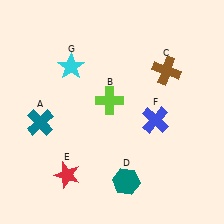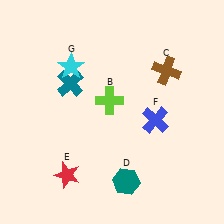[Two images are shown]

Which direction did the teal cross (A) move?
The teal cross (A) moved up.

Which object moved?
The teal cross (A) moved up.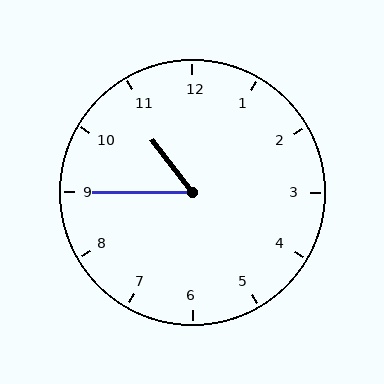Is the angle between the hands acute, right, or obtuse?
It is acute.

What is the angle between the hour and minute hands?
Approximately 52 degrees.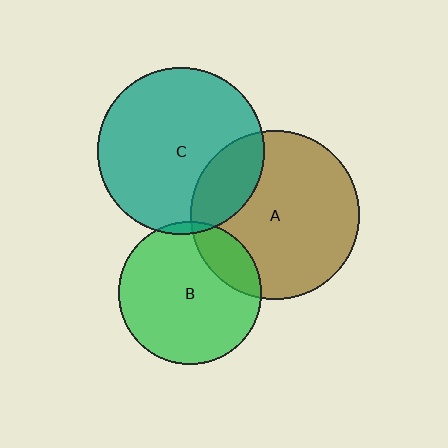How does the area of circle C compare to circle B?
Approximately 1.4 times.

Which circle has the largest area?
Circle A (brown).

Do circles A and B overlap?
Yes.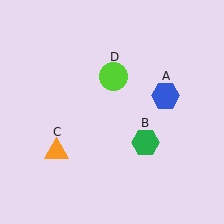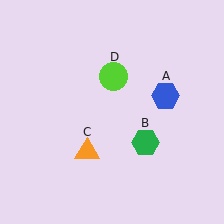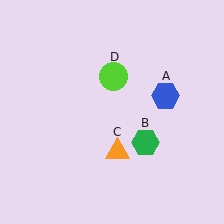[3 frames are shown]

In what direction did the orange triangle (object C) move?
The orange triangle (object C) moved right.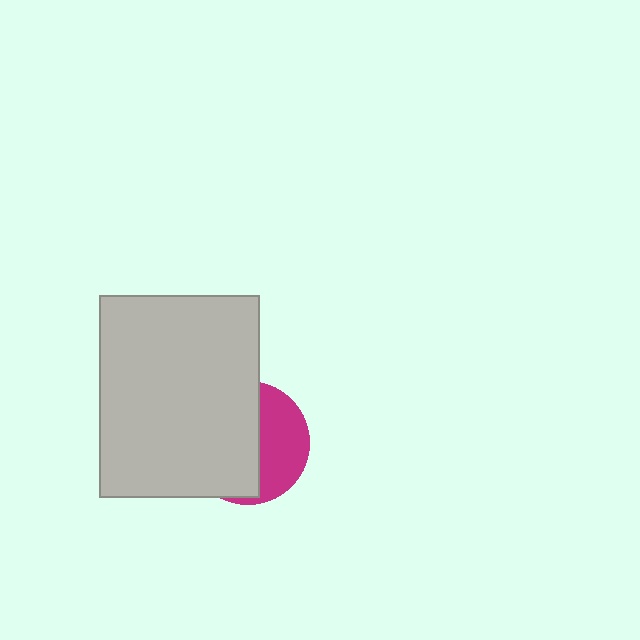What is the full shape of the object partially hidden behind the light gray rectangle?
The partially hidden object is a magenta circle.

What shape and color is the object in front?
The object in front is a light gray rectangle.